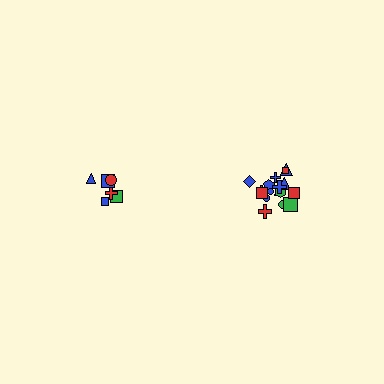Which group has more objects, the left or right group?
The right group.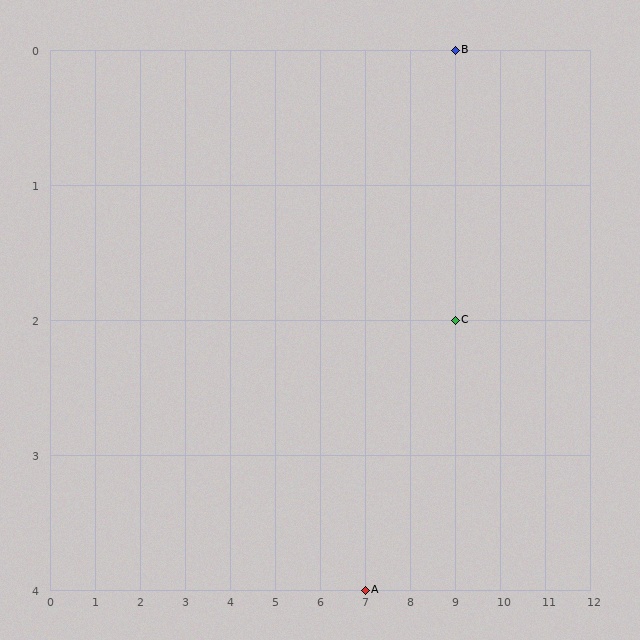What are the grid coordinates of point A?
Point A is at grid coordinates (7, 4).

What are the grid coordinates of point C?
Point C is at grid coordinates (9, 2).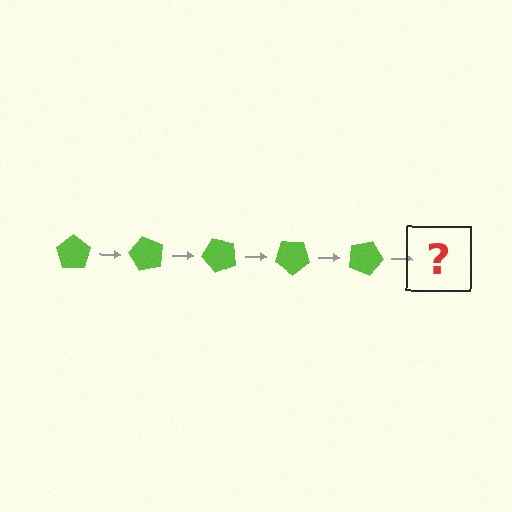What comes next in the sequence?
The next element should be a lime pentagon rotated 300 degrees.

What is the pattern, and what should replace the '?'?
The pattern is that the pentagon rotates 60 degrees each step. The '?' should be a lime pentagon rotated 300 degrees.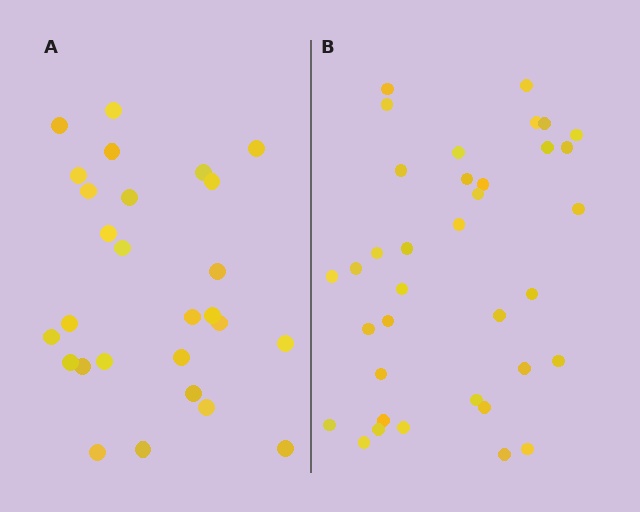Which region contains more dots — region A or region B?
Region B (the right region) has more dots.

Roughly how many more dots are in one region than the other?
Region B has roughly 8 or so more dots than region A.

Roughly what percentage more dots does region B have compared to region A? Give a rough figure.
About 35% more.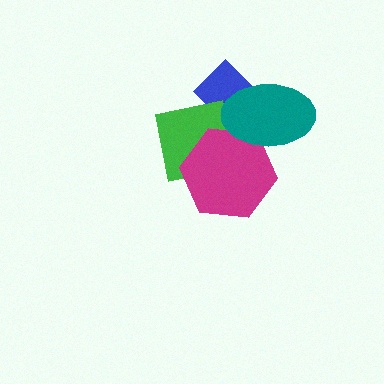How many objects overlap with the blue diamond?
2 objects overlap with the blue diamond.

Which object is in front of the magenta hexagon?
The teal ellipse is in front of the magenta hexagon.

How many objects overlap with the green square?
3 objects overlap with the green square.